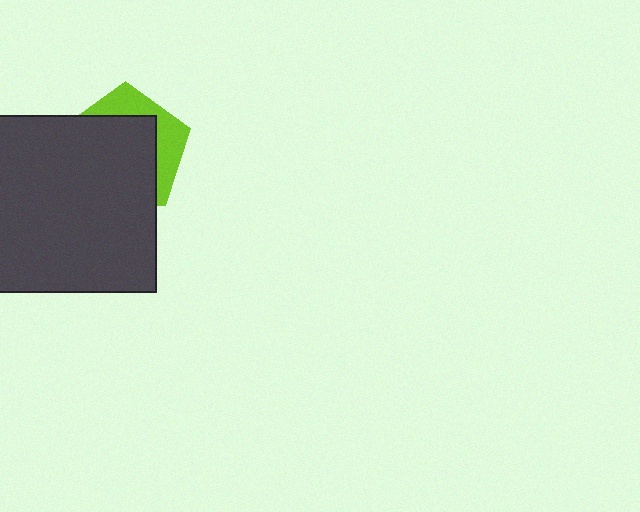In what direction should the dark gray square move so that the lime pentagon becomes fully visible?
The dark gray square should move toward the lower-left. That is the shortest direction to clear the overlap and leave the lime pentagon fully visible.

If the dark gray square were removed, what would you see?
You would see the complete lime pentagon.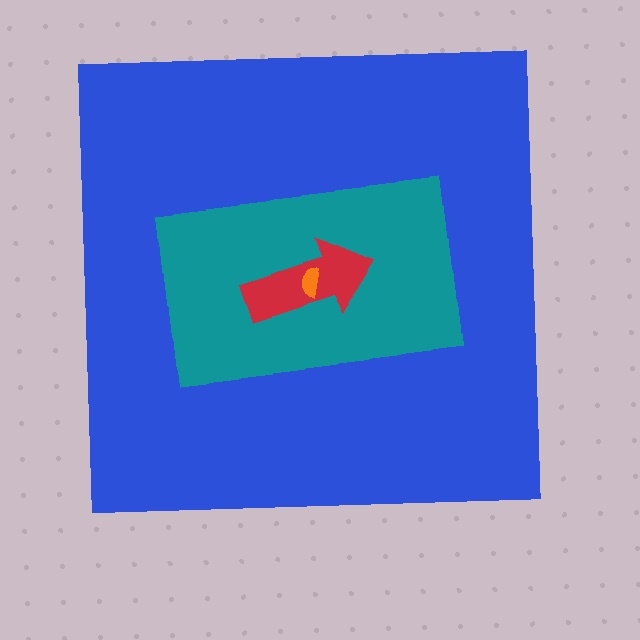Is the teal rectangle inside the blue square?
Yes.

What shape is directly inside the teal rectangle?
The red arrow.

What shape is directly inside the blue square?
The teal rectangle.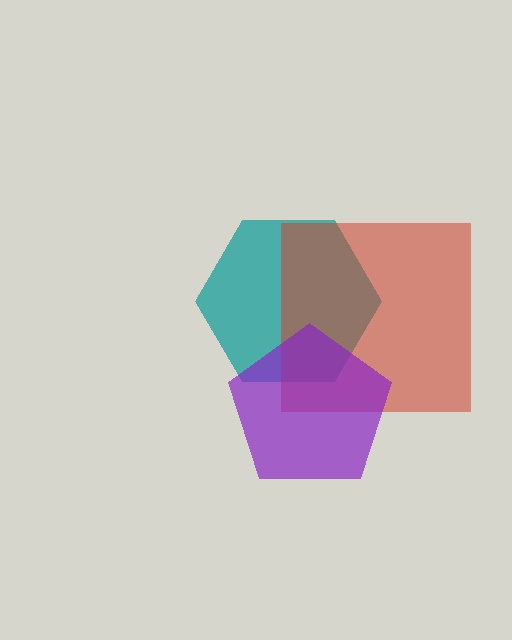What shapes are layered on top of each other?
The layered shapes are: a teal hexagon, a red square, a purple pentagon.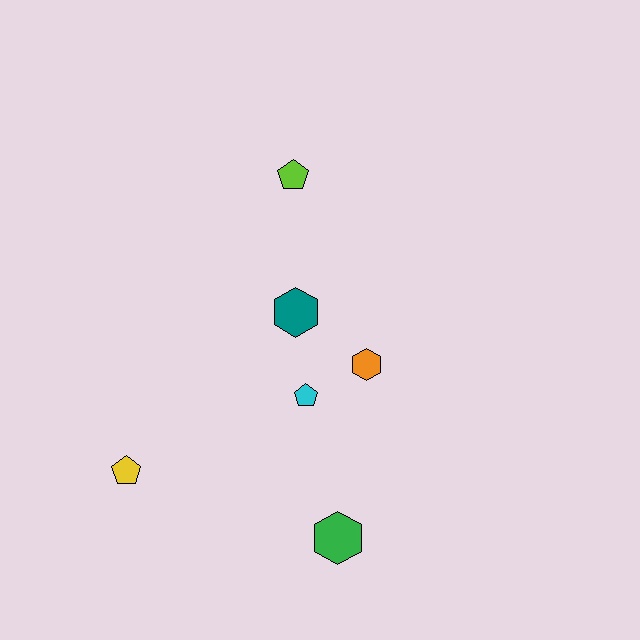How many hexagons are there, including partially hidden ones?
There are 3 hexagons.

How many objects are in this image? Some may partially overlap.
There are 6 objects.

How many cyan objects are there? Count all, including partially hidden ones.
There is 1 cyan object.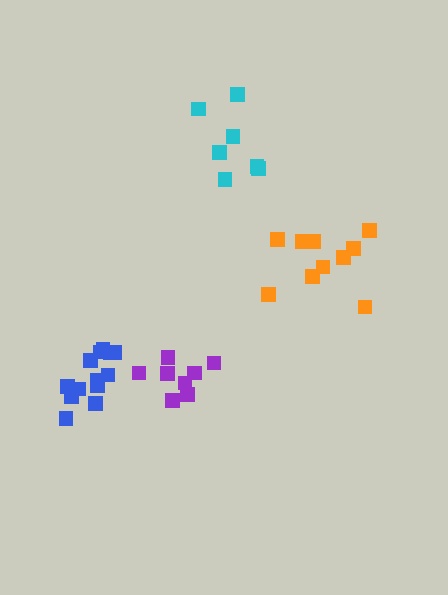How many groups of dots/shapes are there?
There are 4 groups.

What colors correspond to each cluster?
The clusters are colored: blue, orange, cyan, purple.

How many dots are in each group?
Group 1: 13 dots, Group 2: 10 dots, Group 3: 7 dots, Group 4: 8 dots (38 total).